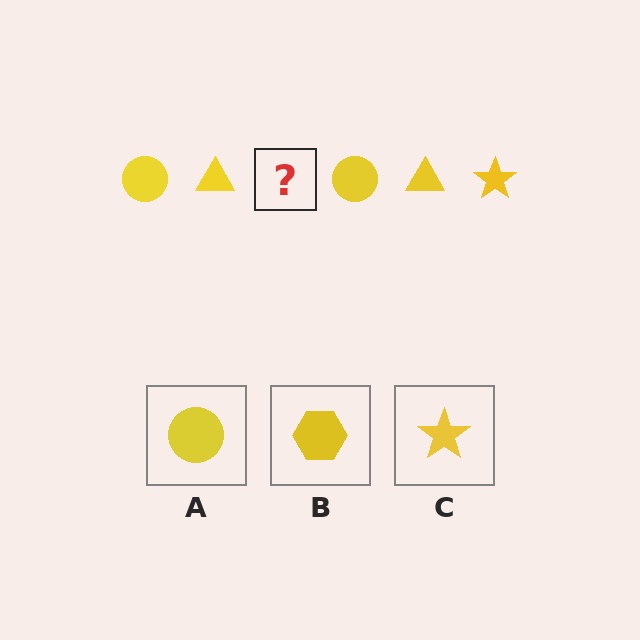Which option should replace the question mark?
Option C.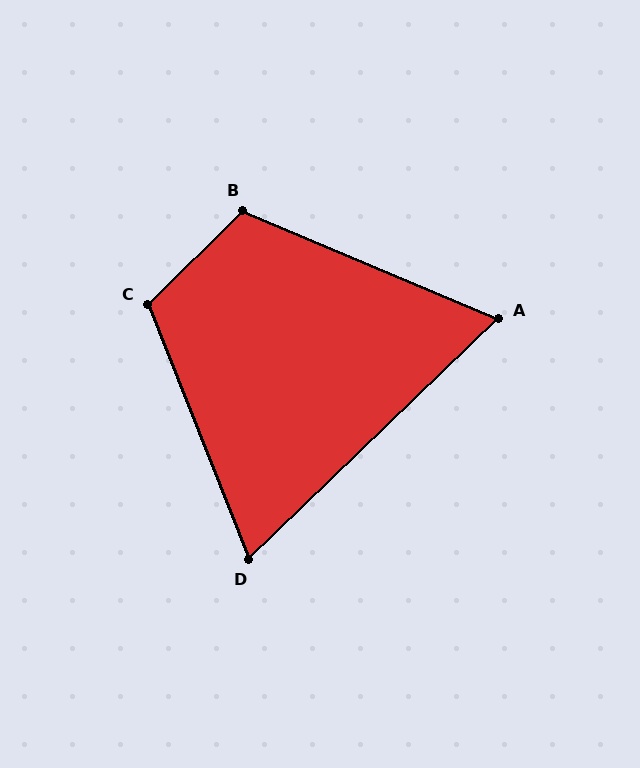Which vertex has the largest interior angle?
C, at approximately 113 degrees.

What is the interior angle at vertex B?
Approximately 113 degrees (obtuse).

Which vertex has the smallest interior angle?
A, at approximately 67 degrees.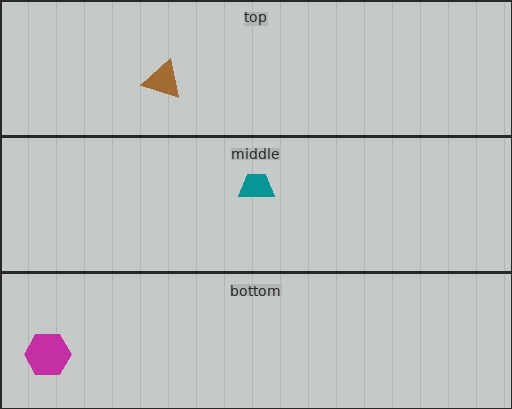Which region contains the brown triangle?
The top region.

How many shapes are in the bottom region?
1.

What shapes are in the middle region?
The teal trapezoid.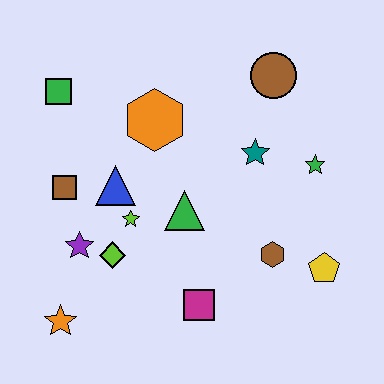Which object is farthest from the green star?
The orange star is farthest from the green star.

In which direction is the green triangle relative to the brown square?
The green triangle is to the right of the brown square.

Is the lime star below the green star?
Yes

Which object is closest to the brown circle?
The teal star is closest to the brown circle.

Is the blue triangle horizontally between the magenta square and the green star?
No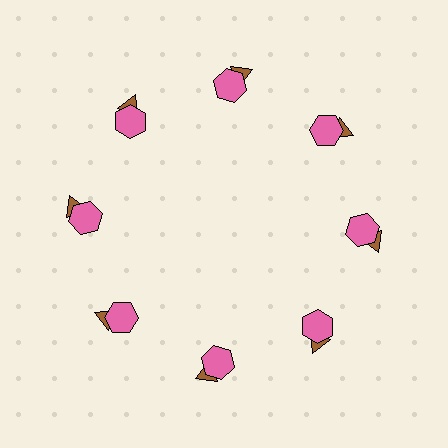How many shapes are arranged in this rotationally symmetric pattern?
There are 16 shapes, arranged in 8 groups of 2.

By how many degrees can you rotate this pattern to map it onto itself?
The pattern maps onto itself every 45 degrees of rotation.